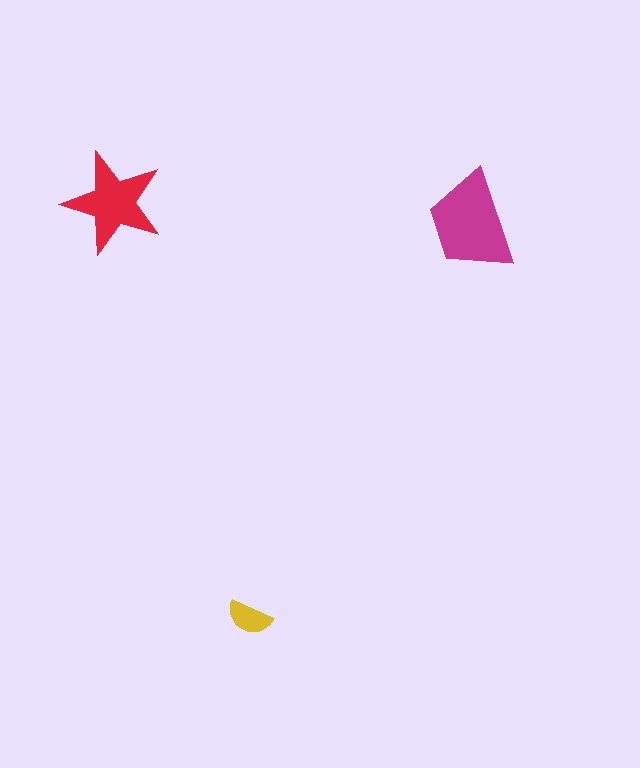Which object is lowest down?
The yellow semicircle is bottommost.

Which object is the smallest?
The yellow semicircle.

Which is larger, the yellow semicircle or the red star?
The red star.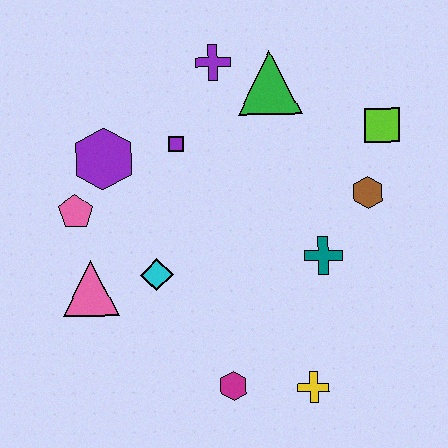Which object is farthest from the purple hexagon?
The yellow cross is farthest from the purple hexagon.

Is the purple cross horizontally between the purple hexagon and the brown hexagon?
Yes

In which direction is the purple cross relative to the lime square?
The purple cross is to the left of the lime square.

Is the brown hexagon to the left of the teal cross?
No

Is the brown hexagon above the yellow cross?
Yes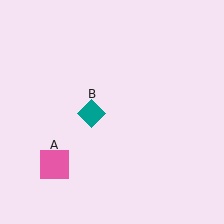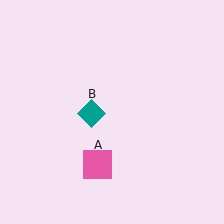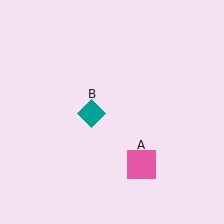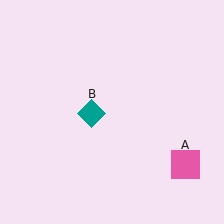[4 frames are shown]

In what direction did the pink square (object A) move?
The pink square (object A) moved right.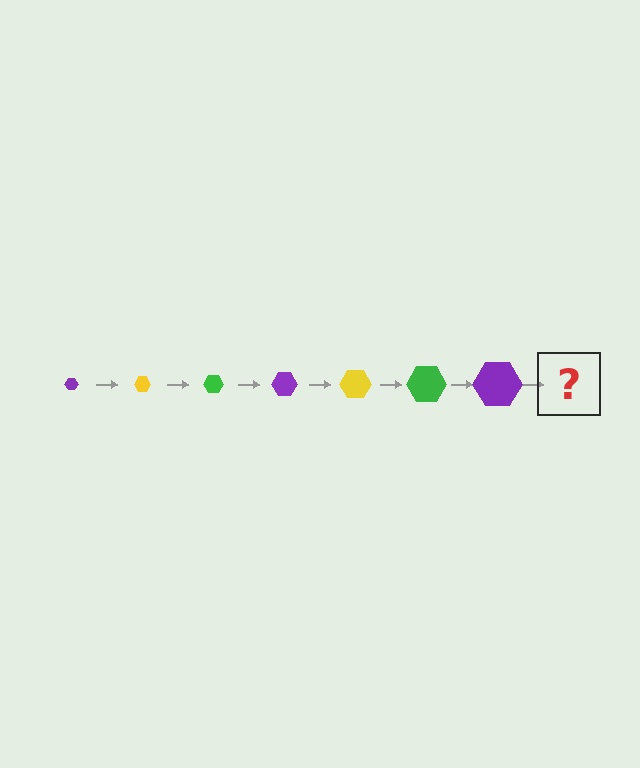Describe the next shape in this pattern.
It should be a yellow hexagon, larger than the previous one.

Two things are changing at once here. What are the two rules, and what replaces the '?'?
The two rules are that the hexagon grows larger each step and the color cycles through purple, yellow, and green. The '?' should be a yellow hexagon, larger than the previous one.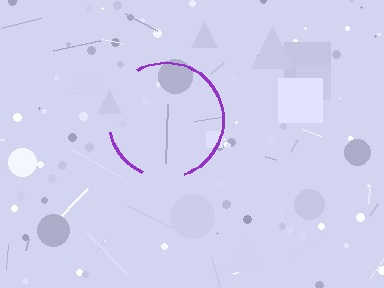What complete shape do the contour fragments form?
The contour fragments form a circle.